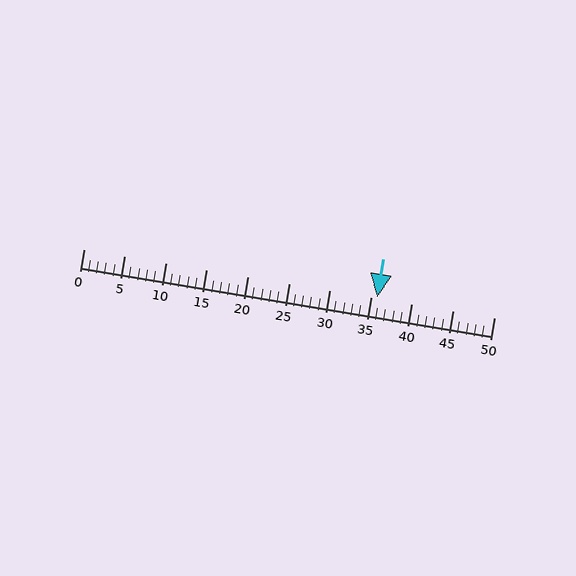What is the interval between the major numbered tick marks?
The major tick marks are spaced 5 units apart.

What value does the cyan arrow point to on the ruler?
The cyan arrow points to approximately 36.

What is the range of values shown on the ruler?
The ruler shows values from 0 to 50.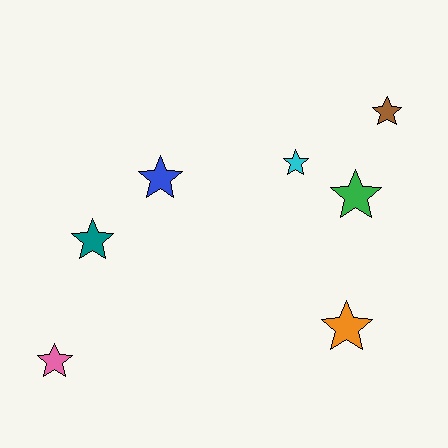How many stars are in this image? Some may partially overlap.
There are 7 stars.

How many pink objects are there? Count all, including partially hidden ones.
There is 1 pink object.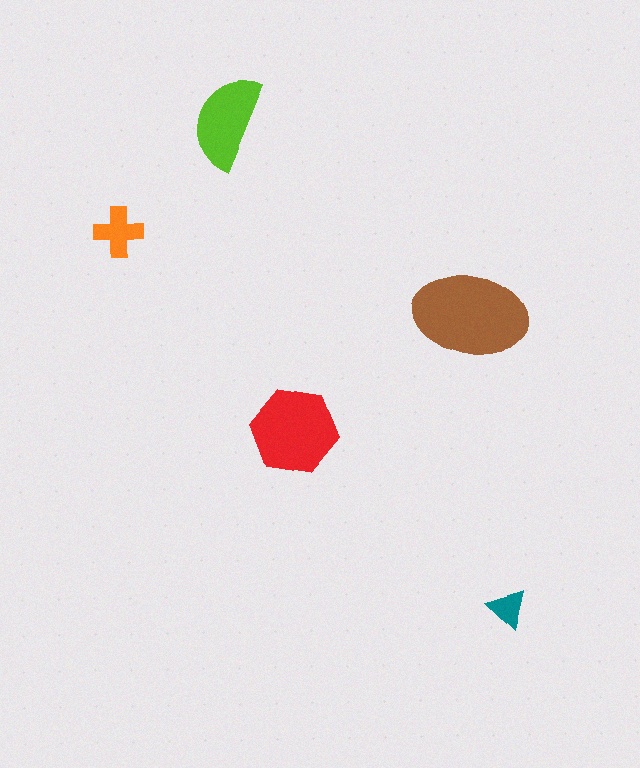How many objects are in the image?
There are 5 objects in the image.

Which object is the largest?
The brown ellipse.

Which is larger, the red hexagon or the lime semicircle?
The red hexagon.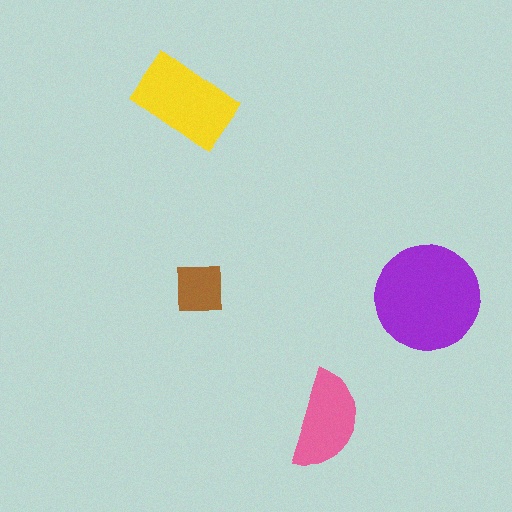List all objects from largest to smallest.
The purple circle, the yellow rectangle, the pink semicircle, the brown square.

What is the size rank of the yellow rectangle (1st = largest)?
2nd.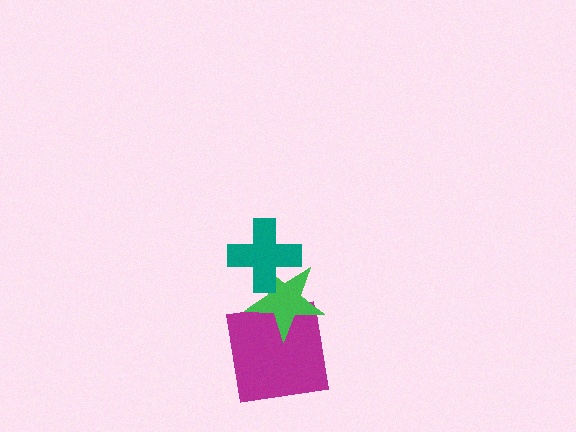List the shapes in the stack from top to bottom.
From top to bottom: the teal cross, the green star, the magenta square.